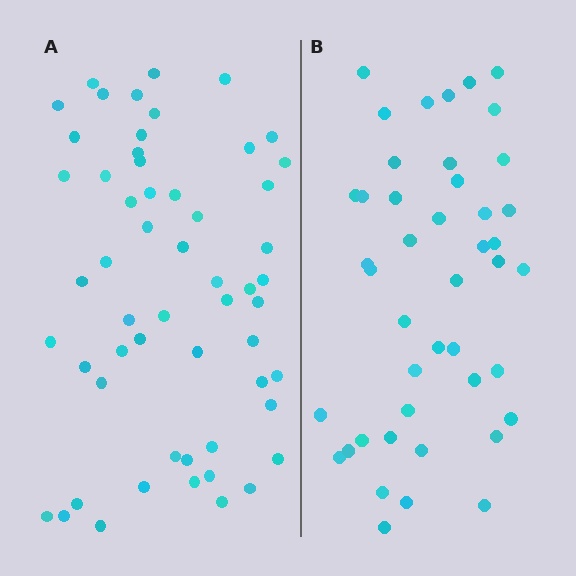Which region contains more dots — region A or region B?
Region A (the left region) has more dots.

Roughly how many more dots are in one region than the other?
Region A has roughly 12 or so more dots than region B.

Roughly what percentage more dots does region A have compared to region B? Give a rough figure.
About 25% more.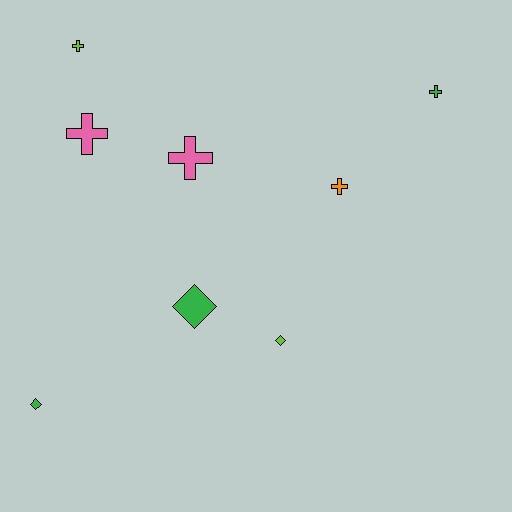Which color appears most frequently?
Green, with 3 objects.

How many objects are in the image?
There are 8 objects.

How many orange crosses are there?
There is 1 orange cross.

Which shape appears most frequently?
Cross, with 5 objects.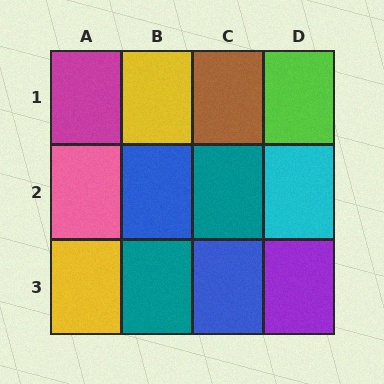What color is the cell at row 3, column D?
Purple.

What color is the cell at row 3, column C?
Blue.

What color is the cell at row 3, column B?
Teal.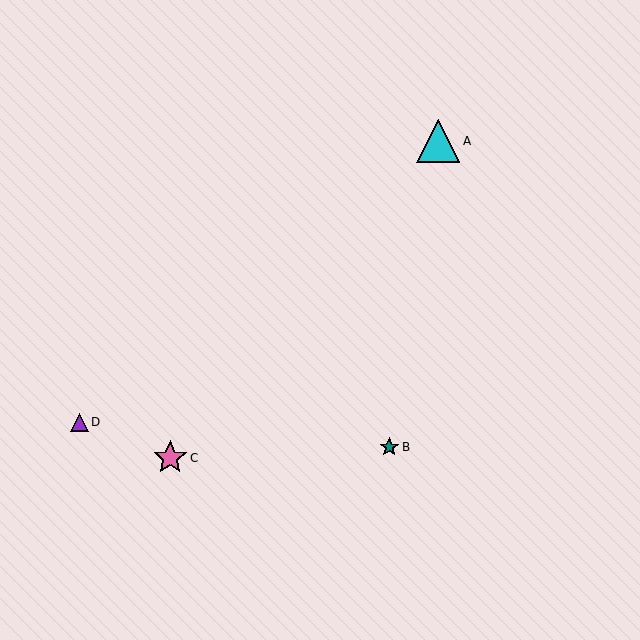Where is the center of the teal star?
The center of the teal star is at (389, 447).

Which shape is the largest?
The cyan triangle (labeled A) is the largest.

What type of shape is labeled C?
Shape C is a pink star.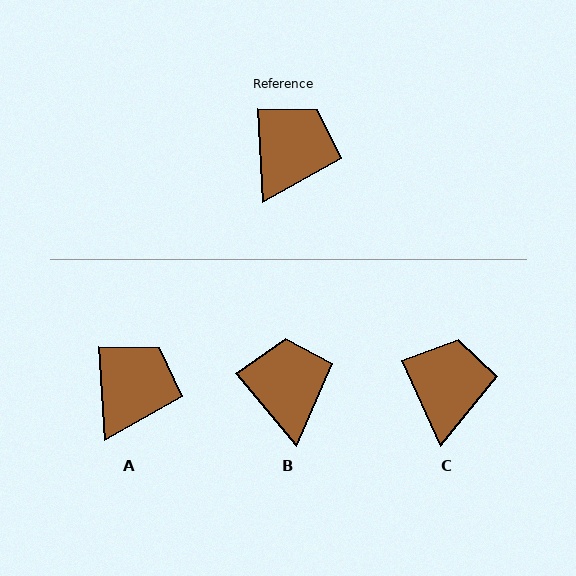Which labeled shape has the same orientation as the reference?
A.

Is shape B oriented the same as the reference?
No, it is off by about 36 degrees.